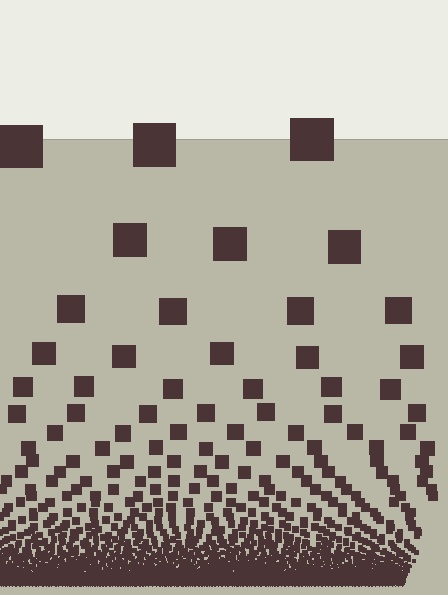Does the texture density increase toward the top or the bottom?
Density increases toward the bottom.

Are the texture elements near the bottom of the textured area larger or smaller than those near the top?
Smaller. The gradient is inverted — elements near the bottom are smaller and denser.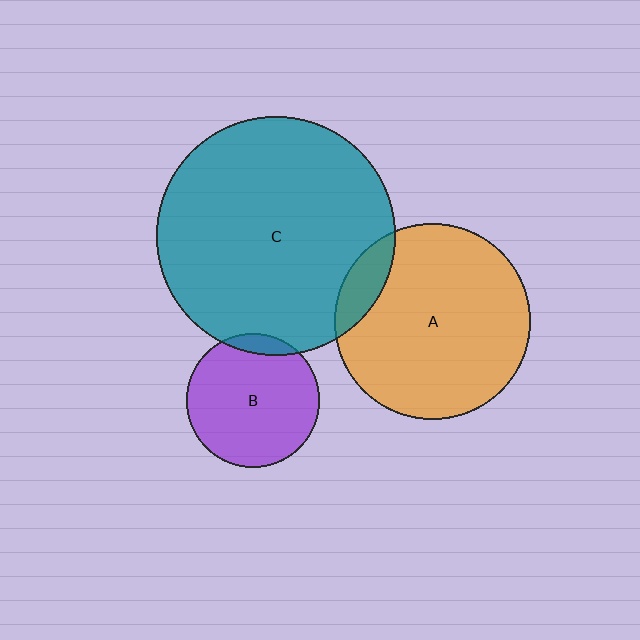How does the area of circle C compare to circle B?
Approximately 3.2 times.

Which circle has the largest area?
Circle C (teal).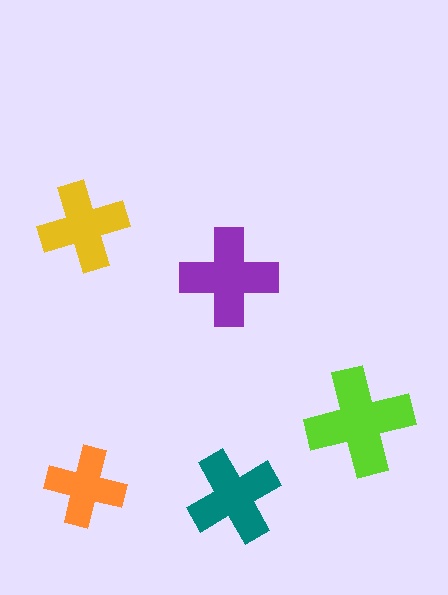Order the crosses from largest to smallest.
the lime one, the purple one, the teal one, the yellow one, the orange one.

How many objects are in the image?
There are 5 objects in the image.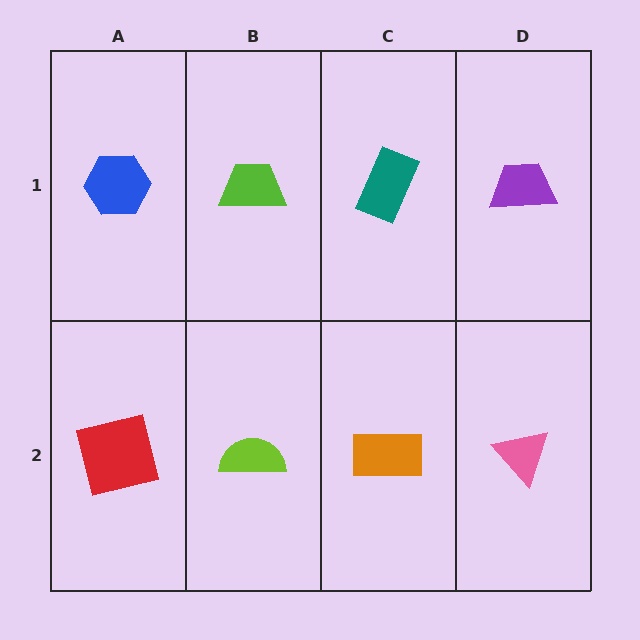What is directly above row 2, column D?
A purple trapezoid.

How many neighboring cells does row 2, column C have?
3.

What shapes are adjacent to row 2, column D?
A purple trapezoid (row 1, column D), an orange rectangle (row 2, column C).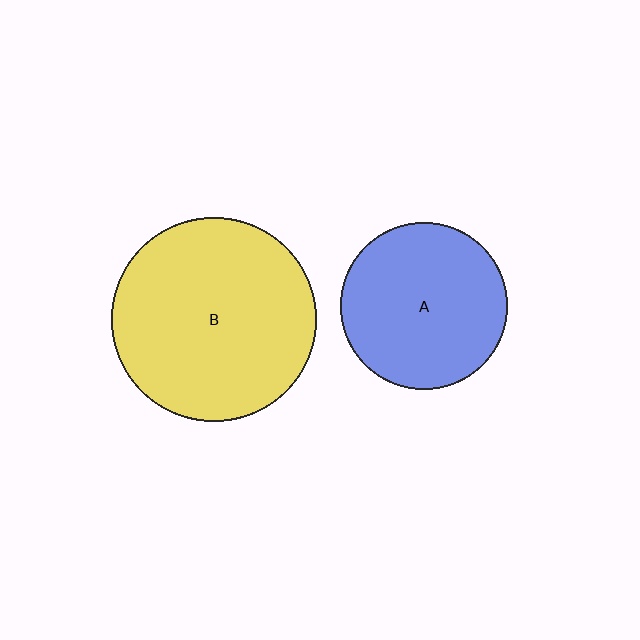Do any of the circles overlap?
No, none of the circles overlap.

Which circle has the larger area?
Circle B (yellow).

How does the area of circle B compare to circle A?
Approximately 1.5 times.